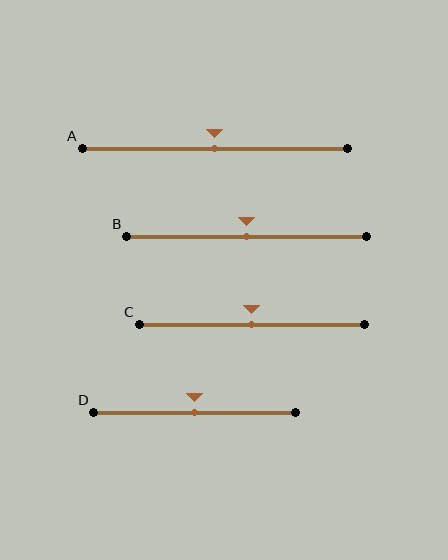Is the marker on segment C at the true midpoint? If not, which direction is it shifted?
Yes, the marker on segment C is at the true midpoint.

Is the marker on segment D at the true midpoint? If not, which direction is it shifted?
Yes, the marker on segment D is at the true midpoint.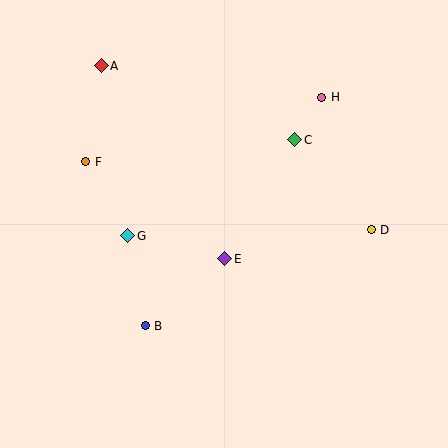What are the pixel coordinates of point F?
Point F is at (86, 162).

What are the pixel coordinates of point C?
Point C is at (295, 140).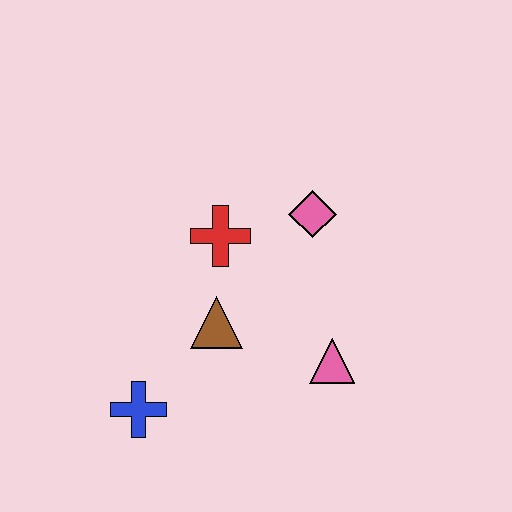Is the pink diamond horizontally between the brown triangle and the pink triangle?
Yes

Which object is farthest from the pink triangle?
The blue cross is farthest from the pink triangle.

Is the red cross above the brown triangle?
Yes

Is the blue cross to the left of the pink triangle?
Yes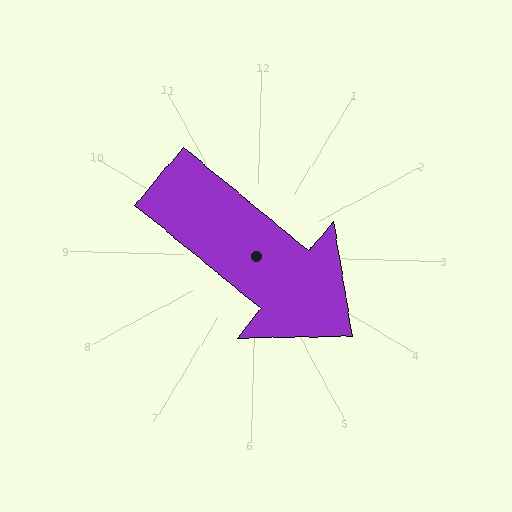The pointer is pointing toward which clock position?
Roughly 4 o'clock.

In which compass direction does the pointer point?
Southeast.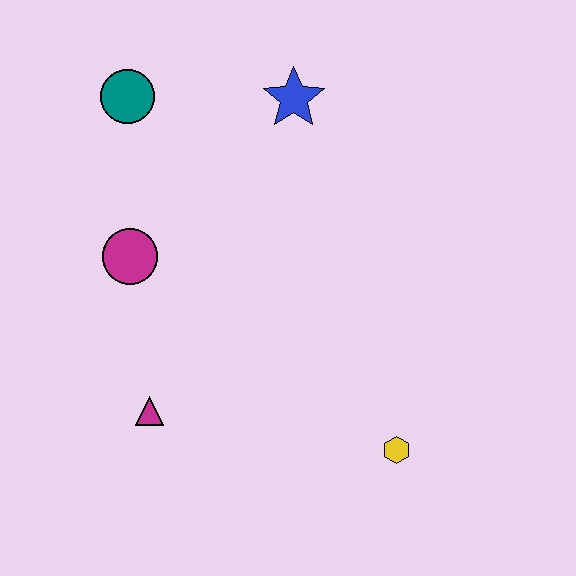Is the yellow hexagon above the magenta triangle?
No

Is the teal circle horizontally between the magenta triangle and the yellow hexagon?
No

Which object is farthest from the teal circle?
The yellow hexagon is farthest from the teal circle.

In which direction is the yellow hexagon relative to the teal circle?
The yellow hexagon is below the teal circle.